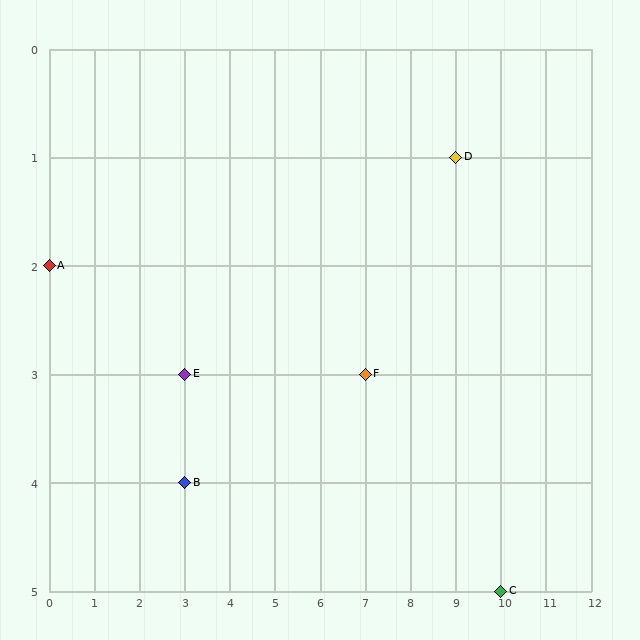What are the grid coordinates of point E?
Point E is at grid coordinates (3, 3).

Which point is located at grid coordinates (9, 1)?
Point D is at (9, 1).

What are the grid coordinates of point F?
Point F is at grid coordinates (7, 3).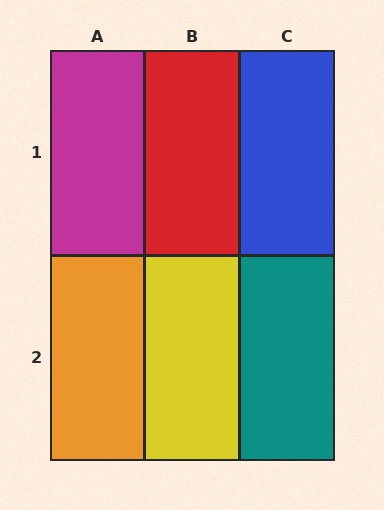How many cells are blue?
1 cell is blue.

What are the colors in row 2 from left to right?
Orange, yellow, teal.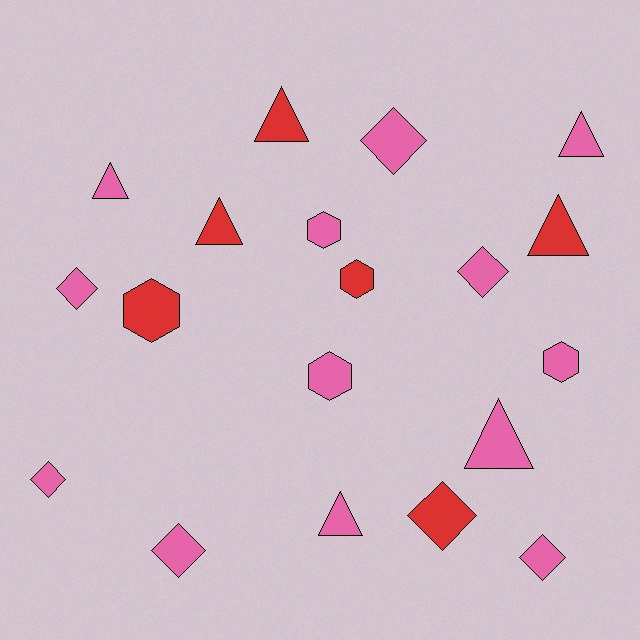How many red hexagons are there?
There are 2 red hexagons.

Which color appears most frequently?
Pink, with 13 objects.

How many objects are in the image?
There are 19 objects.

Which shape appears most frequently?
Diamond, with 7 objects.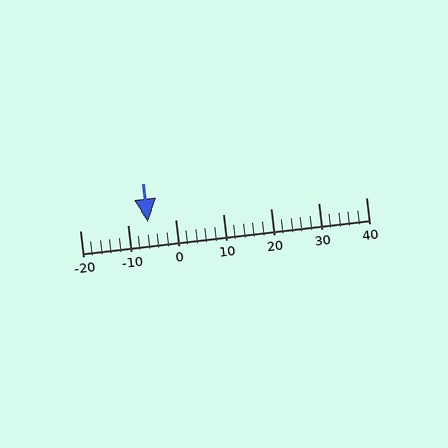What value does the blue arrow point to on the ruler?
The blue arrow points to approximately -6.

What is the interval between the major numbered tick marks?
The major tick marks are spaced 10 units apart.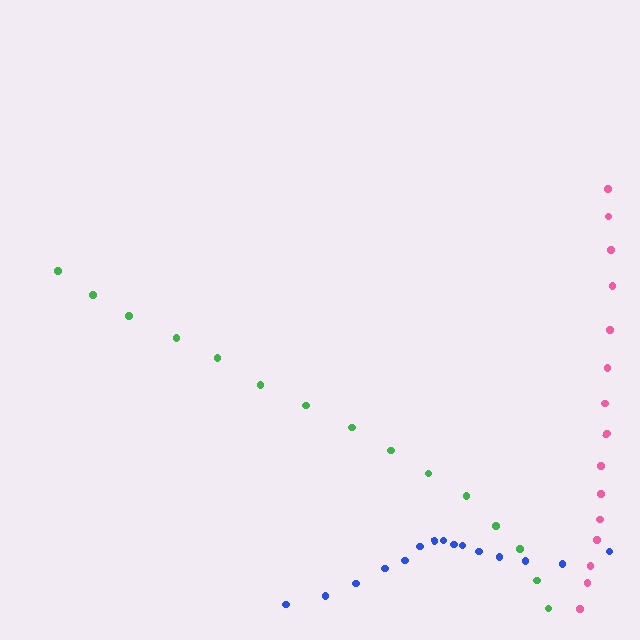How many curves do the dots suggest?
There are 3 distinct paths.